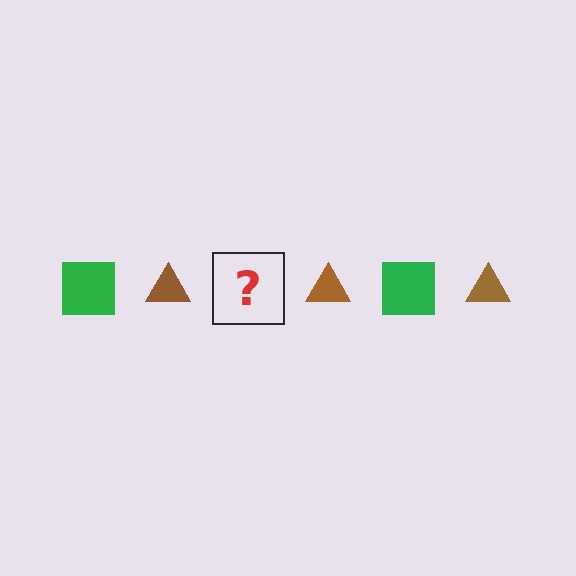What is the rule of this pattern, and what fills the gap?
The rule is that the pattern alternates between green square and brown triangle. The gap should be filled with a green square.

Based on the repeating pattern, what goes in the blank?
The blank should be a green square.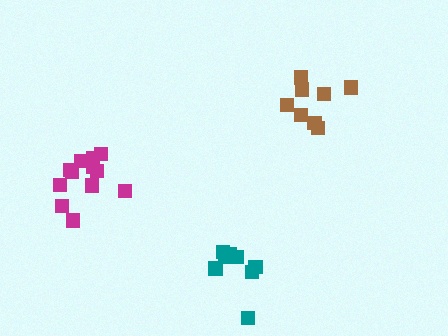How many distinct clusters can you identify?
There are 3 distinct clusters.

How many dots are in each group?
Group 1: 8 dots, Group 2: 8 dots, Group 3: 12 dots (28 total).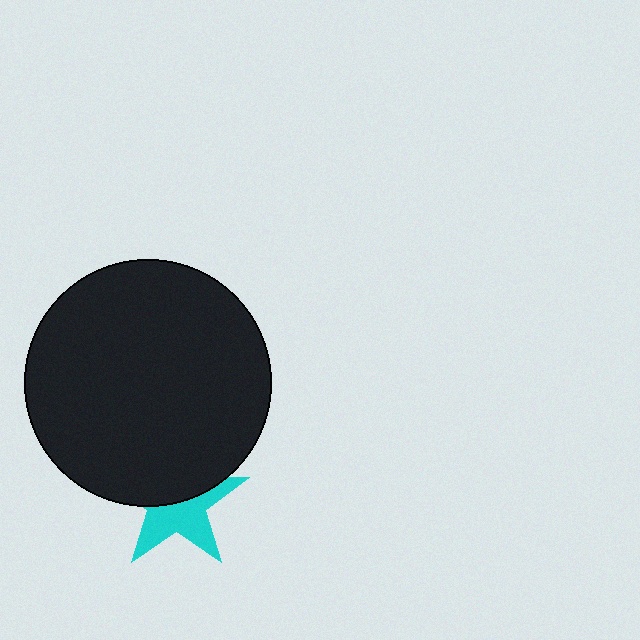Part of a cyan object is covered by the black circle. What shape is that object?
It is a star.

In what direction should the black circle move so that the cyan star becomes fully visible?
The black circle should move up. That is the shortest direction to clear the overlap and leave the cyan star fully visible.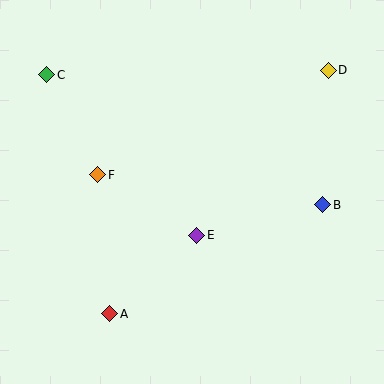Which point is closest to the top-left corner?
Point C is closest to the top-left corner.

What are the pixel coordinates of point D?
Point D is at (328, 70).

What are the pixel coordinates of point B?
Point B is at (323, 205).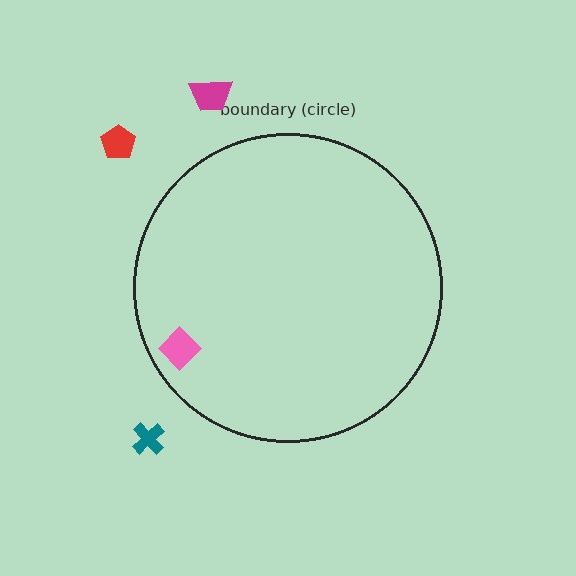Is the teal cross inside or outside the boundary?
Outside.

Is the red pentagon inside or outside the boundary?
Outside.